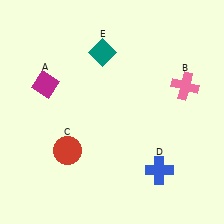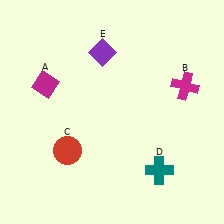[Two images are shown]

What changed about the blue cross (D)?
In Image 1, D is blue. In Image 2, it changed to teal.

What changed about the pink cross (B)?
In Image 1, B is pink. In Image 2, it changed to magenta.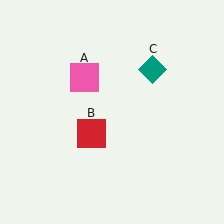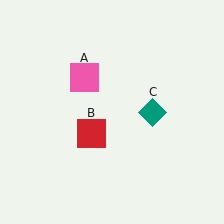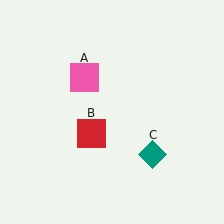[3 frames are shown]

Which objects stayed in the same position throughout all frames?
Pink square (object A) and red square (object B) remained stationary.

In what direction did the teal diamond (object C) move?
The teal diamond (object C) moved down.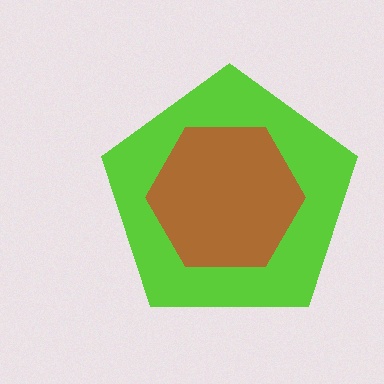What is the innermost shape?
The brown hexagon.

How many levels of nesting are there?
2.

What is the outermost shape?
The lime pentagon.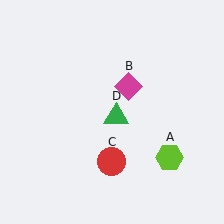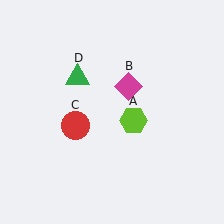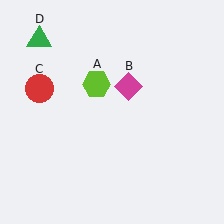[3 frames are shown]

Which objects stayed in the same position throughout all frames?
Magenta diamond (object B) remained stationary.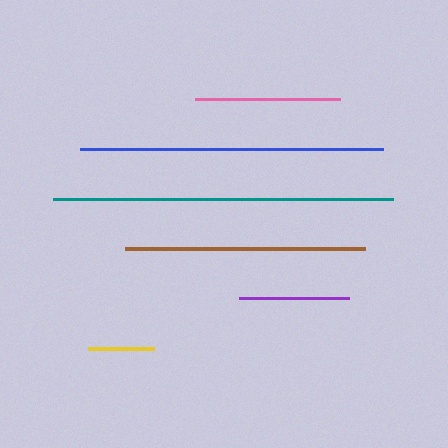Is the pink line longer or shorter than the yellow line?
The pink line is longer than the yellow line.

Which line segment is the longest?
The teal line is the longest at approximately 339 pixels.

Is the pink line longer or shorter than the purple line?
The pink line is longer than the purple line.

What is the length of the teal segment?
The teal segment is approximately 339 pixels long.